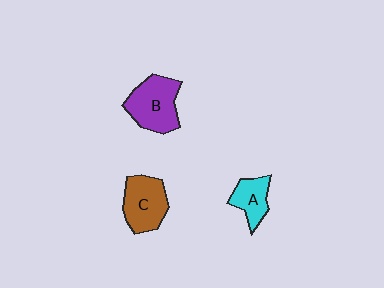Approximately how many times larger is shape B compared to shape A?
Approximately 1.7 times.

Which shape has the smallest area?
Shape A (cyan).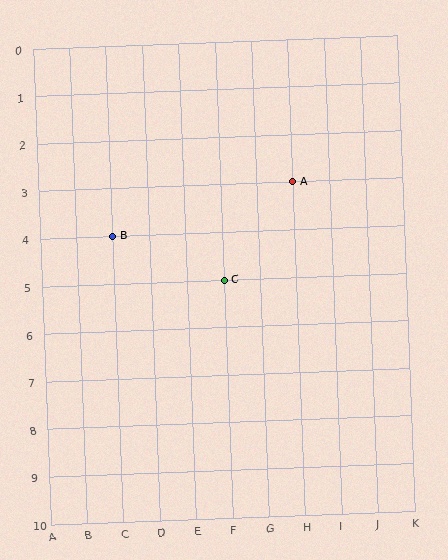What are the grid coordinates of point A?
Point A is at grid coordinates (H, 3).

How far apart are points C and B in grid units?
Points C and B are 3 columns and 1 row apart (about 3.2 grid units diagonally).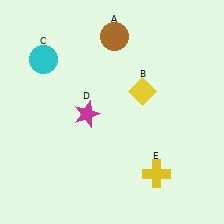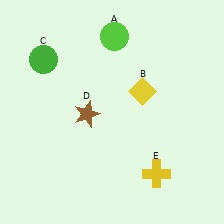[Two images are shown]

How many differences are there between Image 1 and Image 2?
There are 3 differences between the two images.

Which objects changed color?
A changed from brown to lime. C changed from cyan to green. D changed from magenta to brown.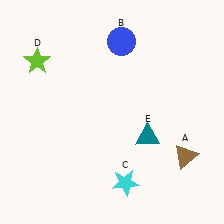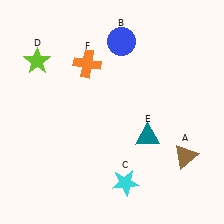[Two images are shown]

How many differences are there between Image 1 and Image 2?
There is 1 difference between the two images.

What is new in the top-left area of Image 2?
An orange cross (F) was added in the top-left area of Image 2.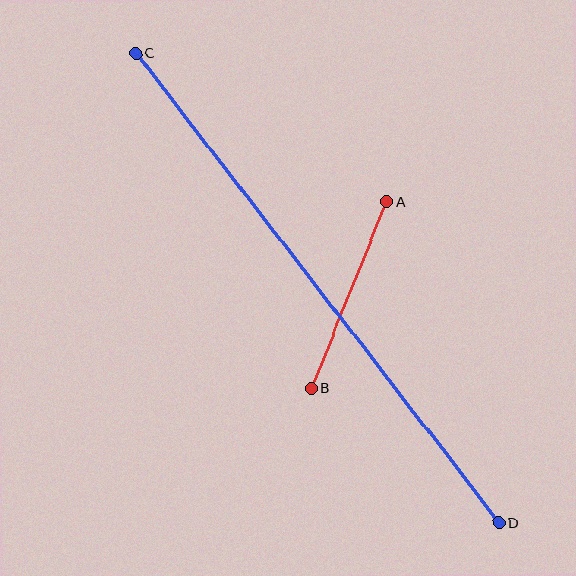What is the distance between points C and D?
The distance is approximately 593 pixels.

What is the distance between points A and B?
The distance is approximately 201 pixels.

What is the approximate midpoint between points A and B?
The midpoint is at approximately (349, 295) pixels.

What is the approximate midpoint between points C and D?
The midpoint is at approximately (317, 288) pixels.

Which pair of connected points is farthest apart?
Points C and D are farthest apart.